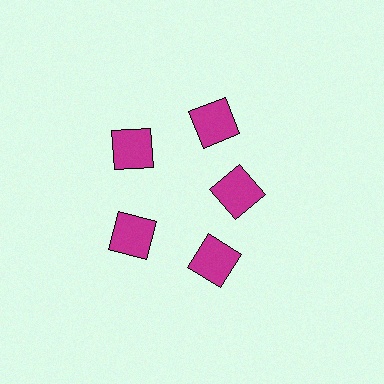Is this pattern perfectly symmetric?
No. The 5 magenta squares are arranged in a ring, but one element near the 3 o'clock position is pulled inward toward the center, breaking the 5-fold rotational symmetry.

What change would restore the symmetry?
The symmetry would be restored by moving it outward, back onto the ring so that all 5 squares sit at equal angles and equal distance from the center.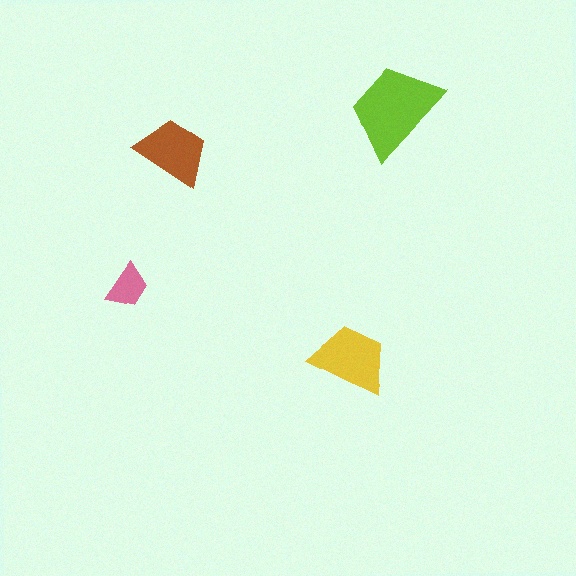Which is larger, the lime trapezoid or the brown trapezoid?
The lime one.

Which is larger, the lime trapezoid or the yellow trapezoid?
The lime one.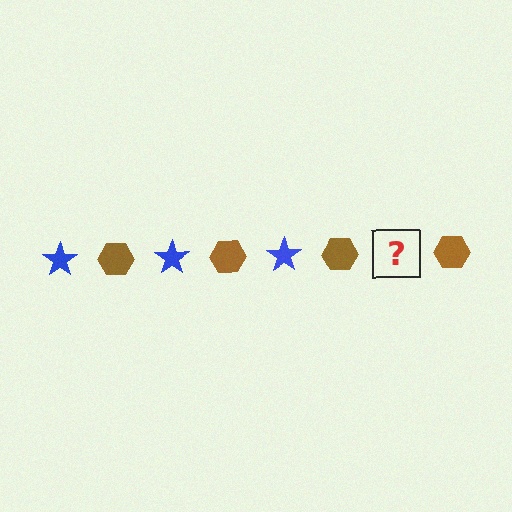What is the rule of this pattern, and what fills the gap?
The rule is that the pattern alternates between blue star and brown hexagon. The gap should be filled with a blue star.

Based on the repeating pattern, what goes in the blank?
The blank should be a blue star.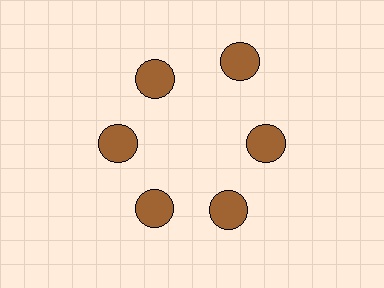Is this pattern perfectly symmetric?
No. The 6 brown circles are arranged in a ring, but one element near the 1 o'clock position is pushed outward from the center, breaking the 6-fold rotational symmetry.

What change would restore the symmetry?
The symmetry would be restored by moving it inward, back onto the ring so that all 6 circles sit at equal angles and equal distance from the center.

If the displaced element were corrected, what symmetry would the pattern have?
It would have 6-fold rotational symmetry — the pattern would map onto itself every 60 degrees.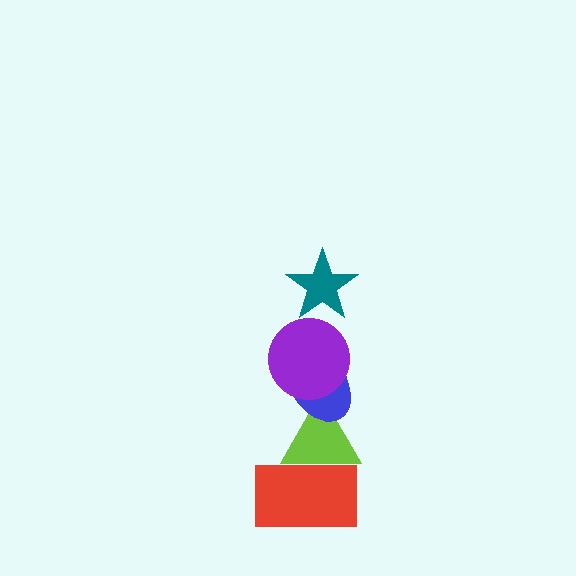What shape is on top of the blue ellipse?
The purple circle is on top of the blue ellipse.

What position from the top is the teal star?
The teal star is 1st from the top.